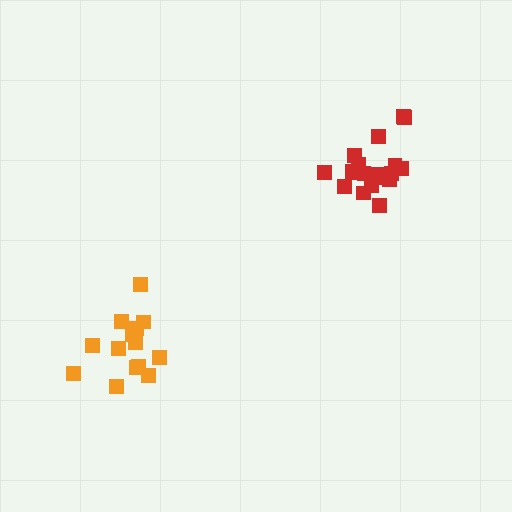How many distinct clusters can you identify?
There are 2 distinct clusters.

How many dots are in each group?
Group 1: 14 dots, Group 2: 19 dots (33 total).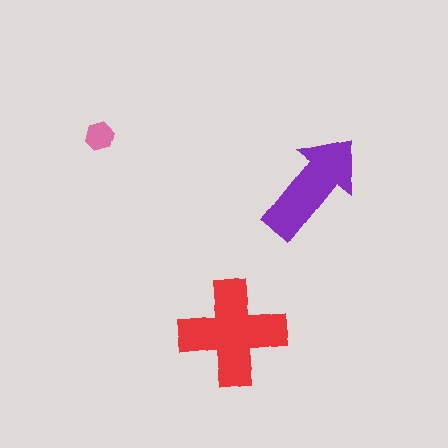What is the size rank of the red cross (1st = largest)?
1st.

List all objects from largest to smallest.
The red cross, the purple arrow, the pink hexagon.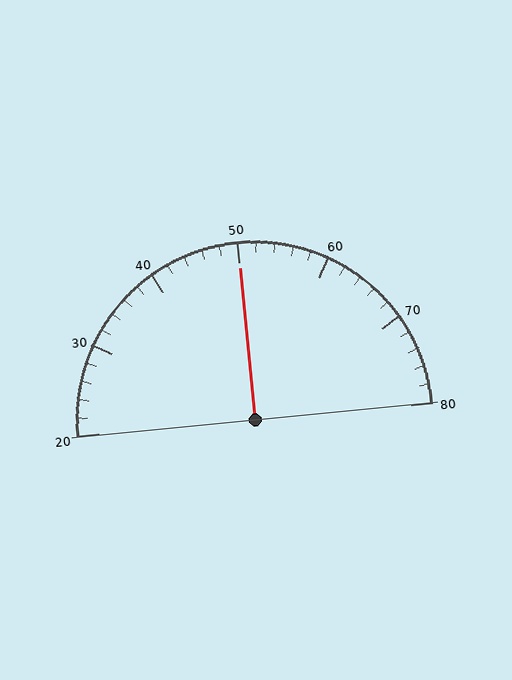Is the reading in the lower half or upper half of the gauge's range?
The reading is in the upper half of the range (20 to 80).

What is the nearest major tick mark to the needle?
The nearest major tick mark is 50.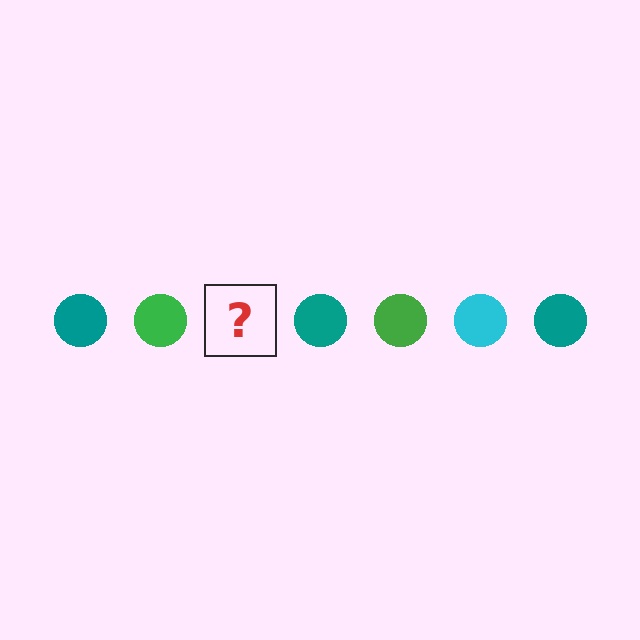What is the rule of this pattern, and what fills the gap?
The rule is that the pattern cycles through teal, green, cyan circles. The gap should be filled with a cyan circle.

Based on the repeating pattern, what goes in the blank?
The blank should be a cyan circle.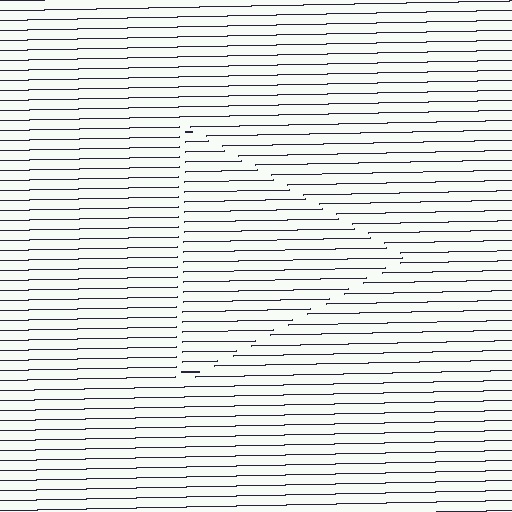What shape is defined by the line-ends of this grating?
An illusory triangle. The interior of the shape contains the same grating, shifted by half a period — the contour is defined by the phase discontinuity where line-ends from the inner and outer gratings abut.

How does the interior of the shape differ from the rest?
The interior of the shape contains the same grating, shifted by half a period — the contour is defined by the phase discontinuity where line-ends from the inner and outer gratings abut.